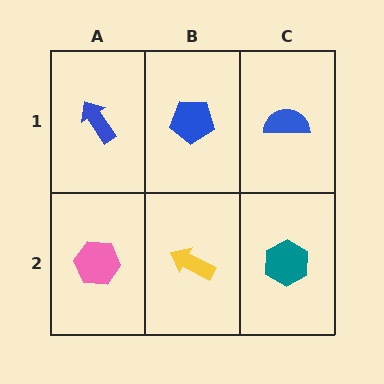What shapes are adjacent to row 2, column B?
A blue pentagon (row 1, column B), a pink hexagon (row 2, column A), a teal hexagon (row 2, column C).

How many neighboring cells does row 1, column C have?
2.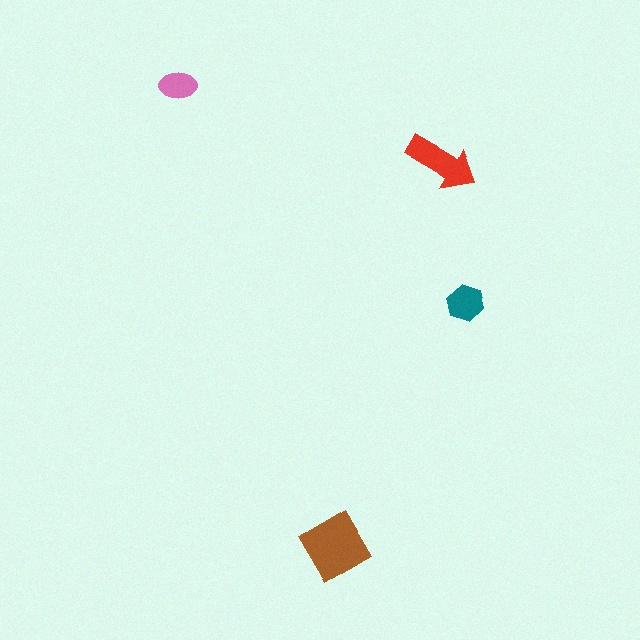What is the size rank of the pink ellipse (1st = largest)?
4th.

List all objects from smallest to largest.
The pink ellipse, the teal hexagon, the red arrow, the brown diamond.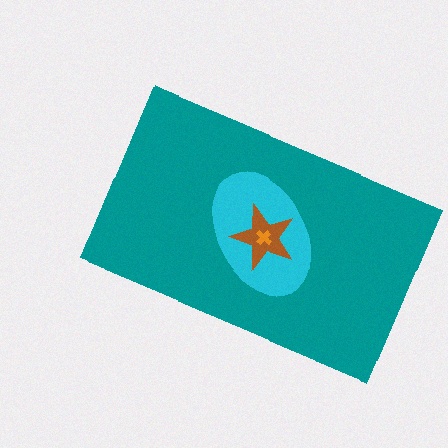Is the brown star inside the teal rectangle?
Yes.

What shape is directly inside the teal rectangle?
The cyan ellipse.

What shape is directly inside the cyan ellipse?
The brown star.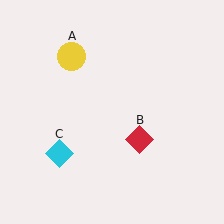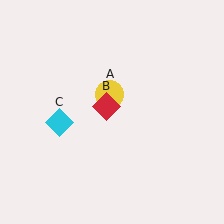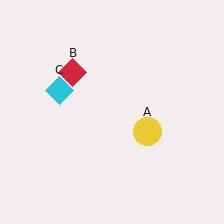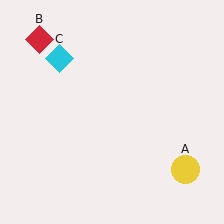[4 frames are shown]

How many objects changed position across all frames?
3 objects changed position: yellow circle (object A), red diamond (object B), cyan diamond (object C).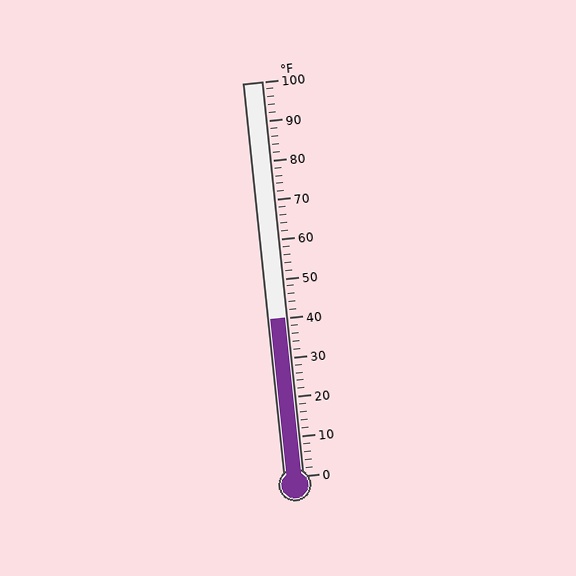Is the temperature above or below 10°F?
The temperature is above 10°F.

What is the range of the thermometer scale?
The thermometer scale ranges from 0°F to 100°F.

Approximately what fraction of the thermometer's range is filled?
The thermometer is filled to approximately 40% of its range.